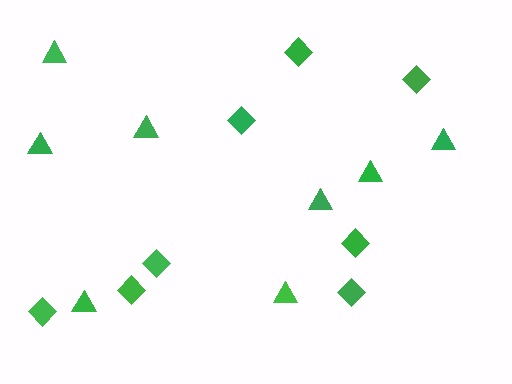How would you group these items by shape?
There are 2 groups: one group of diamonds (8) and one group of triangles (8).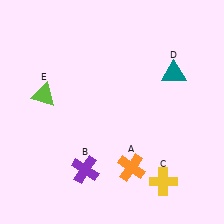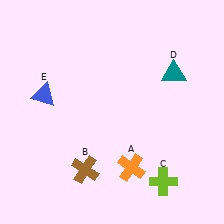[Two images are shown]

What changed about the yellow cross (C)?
In Image 1, C is yellow. In Image 2, it changed to lime.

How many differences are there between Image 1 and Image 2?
There are 3 differences between the two images.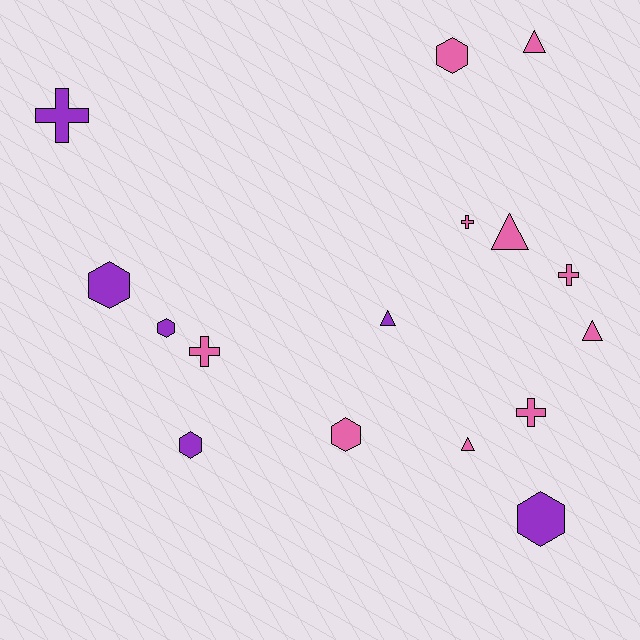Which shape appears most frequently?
Hexagon, with 6 objects.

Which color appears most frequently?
Pink, with 10 objects.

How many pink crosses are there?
There are 4 pink crosses.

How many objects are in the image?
There are 16 objects.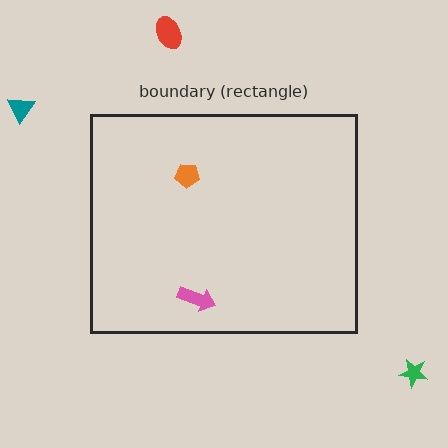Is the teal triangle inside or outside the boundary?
Outside.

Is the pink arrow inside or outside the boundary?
Inside.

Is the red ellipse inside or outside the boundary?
Outside.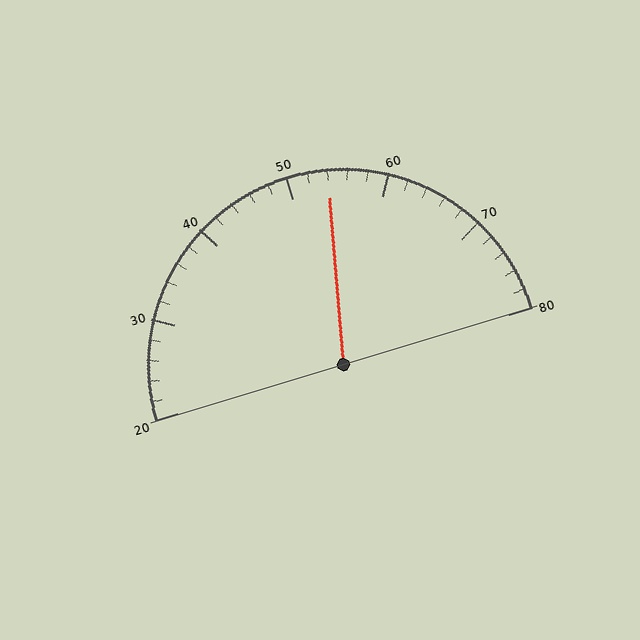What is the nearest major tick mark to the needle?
The nearest major tick mark is 50.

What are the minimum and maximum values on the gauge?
The gauge ranges from 20 to 80.